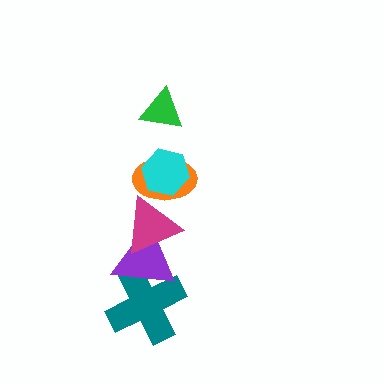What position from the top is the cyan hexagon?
The cyan hexagon is 2nd from the top.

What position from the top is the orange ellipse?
The orange ellipse is 3rd from the top.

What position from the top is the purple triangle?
The purple triangle is 5th from the top.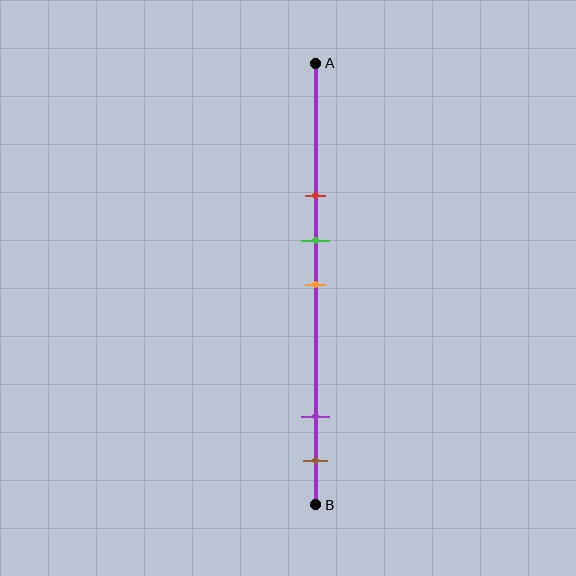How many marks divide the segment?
There are 5 marks dividing the segment.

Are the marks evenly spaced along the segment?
No, the marks are not evenly spaced.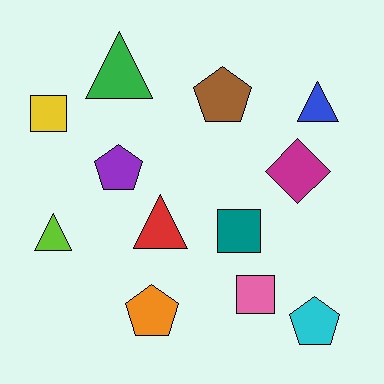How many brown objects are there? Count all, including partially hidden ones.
There is 1 brown object.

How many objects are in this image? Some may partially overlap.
There are 12 objects.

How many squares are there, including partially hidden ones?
There are 3 squares.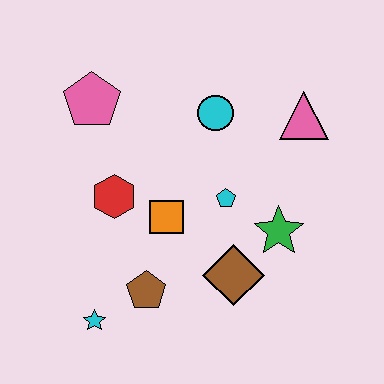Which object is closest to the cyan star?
The brown pentagon is closest to the cyan star.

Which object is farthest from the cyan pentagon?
The cyan star is farthest from the cyan pentagon.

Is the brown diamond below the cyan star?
No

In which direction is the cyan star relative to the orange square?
The cyan star is below the orange square.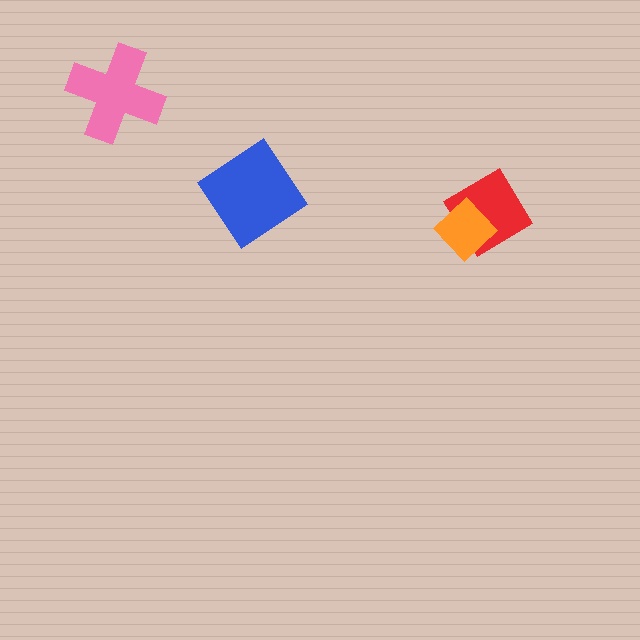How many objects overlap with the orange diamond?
1 object overlaps with the orange diamond.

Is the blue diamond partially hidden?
No, no other shape covers it.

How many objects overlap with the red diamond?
1 object overlaps with the red diamond.